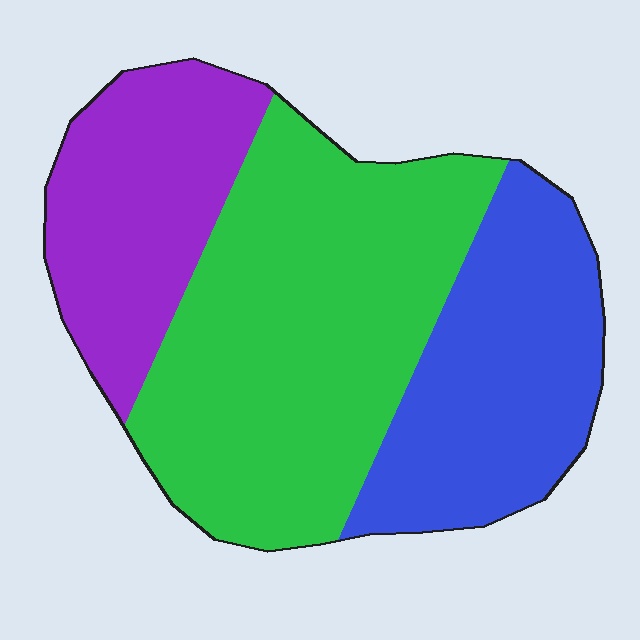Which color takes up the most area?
Green, at roughly 50%.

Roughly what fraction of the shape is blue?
Blue covers 28% of the shape.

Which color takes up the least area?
Purple, at roughly 25%.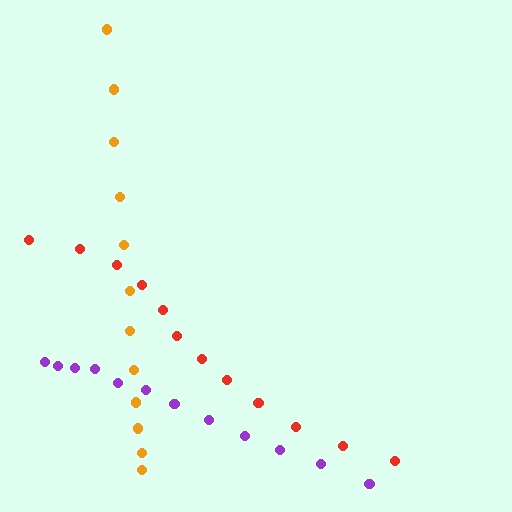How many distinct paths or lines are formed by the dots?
There are 3 distinct paths.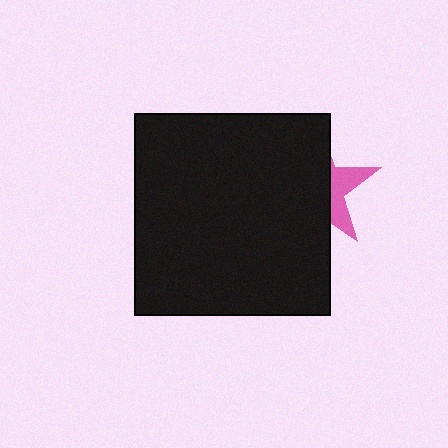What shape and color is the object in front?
The object in front is a black rectangle.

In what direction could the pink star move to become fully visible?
The pink star could move right. That would shift it out from behind the black rectangle entirely.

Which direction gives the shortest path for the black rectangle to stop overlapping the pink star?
Moving left gives the shortest separation.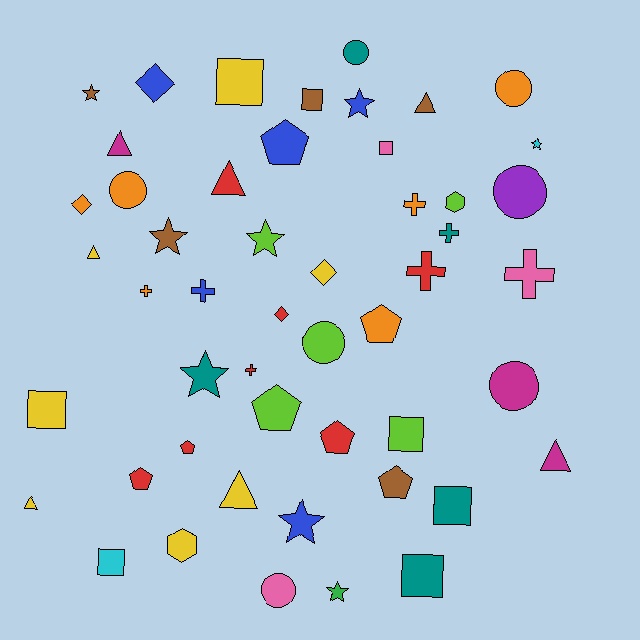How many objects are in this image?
There are 50 objects.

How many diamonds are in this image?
There are 4 diamonds.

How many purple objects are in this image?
There is 1 purple object.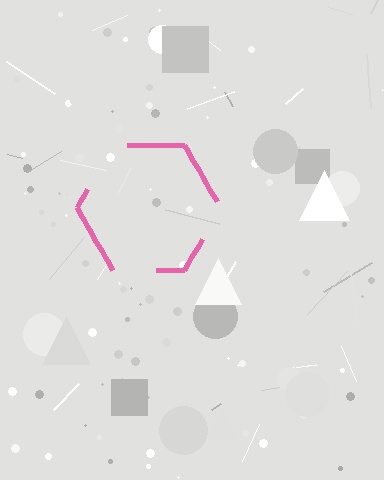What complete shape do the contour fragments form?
The contour fragments form a hexagon.